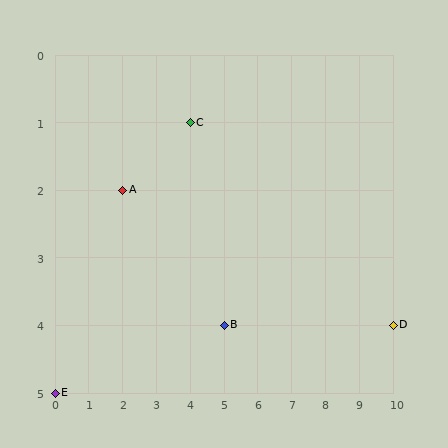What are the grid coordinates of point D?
Point D is at grid coordinates (10, 4).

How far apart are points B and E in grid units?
Points B and E are 5 columns and 1 row apart (about 5.1 grid units diagonally).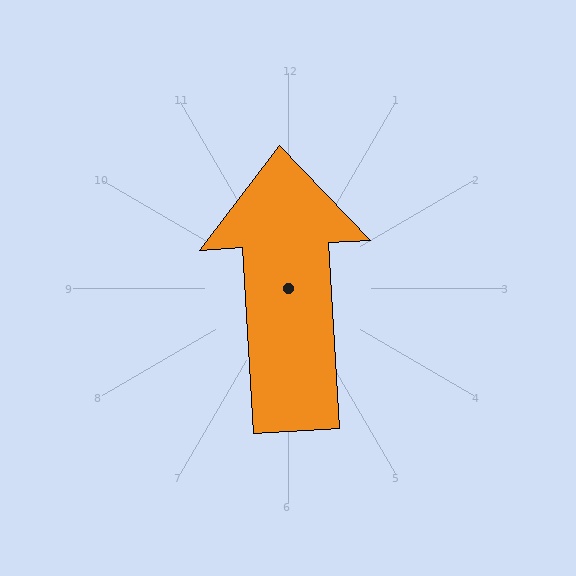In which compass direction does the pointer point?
North.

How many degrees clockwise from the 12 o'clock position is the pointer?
Approximately 357 degrees.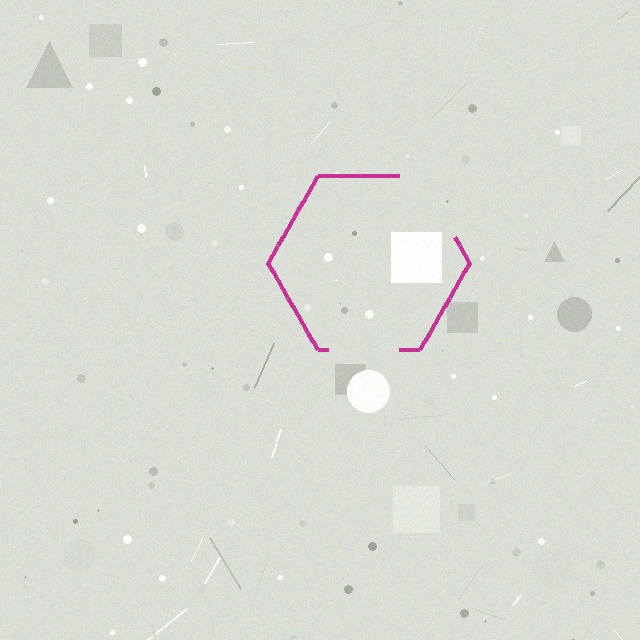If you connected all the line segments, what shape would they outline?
They would outline a hexagon.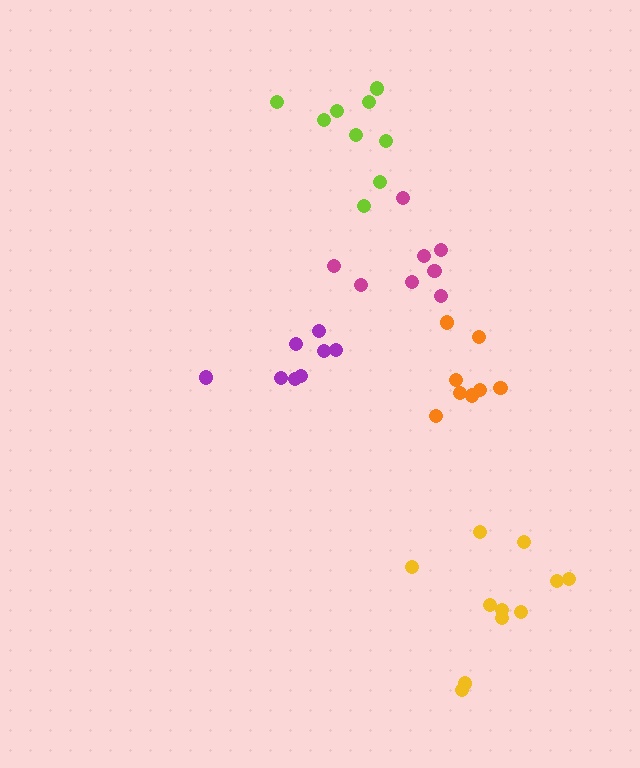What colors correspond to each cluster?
The clusters are colored: orange, magenta, yellow, purple, lime.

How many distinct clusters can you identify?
There are 5 distinct clusters.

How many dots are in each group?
Group 1: 8 dots, Group 2: 8 dots, Group 3: 11 dots, Group 4: 8 dots, Group 5: 9 dots (44 total).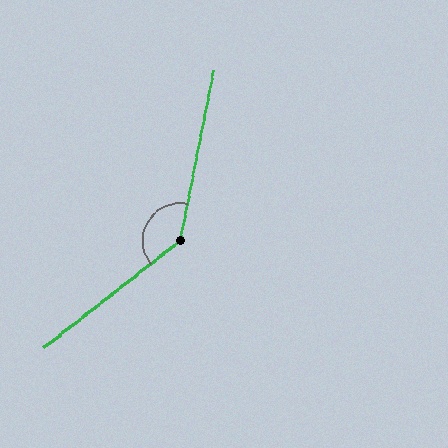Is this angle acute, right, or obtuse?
It is obtuse.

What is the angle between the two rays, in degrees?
Approximately 139 degrees.